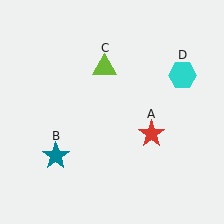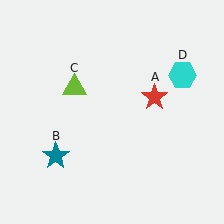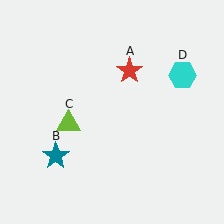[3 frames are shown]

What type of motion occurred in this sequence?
The red star (object A), lime triangle (object C) rotated counterclockwise around the center of the scene.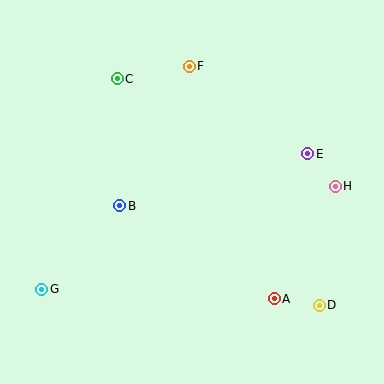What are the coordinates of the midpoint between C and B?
The midpoint between C and B is at (118, 142).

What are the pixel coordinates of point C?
Point C is at (117, 79).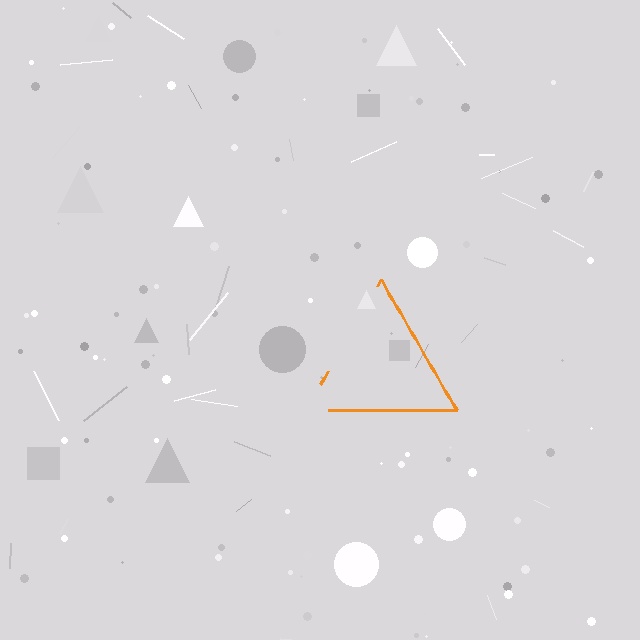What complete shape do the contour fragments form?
The contour fragments form a triangle.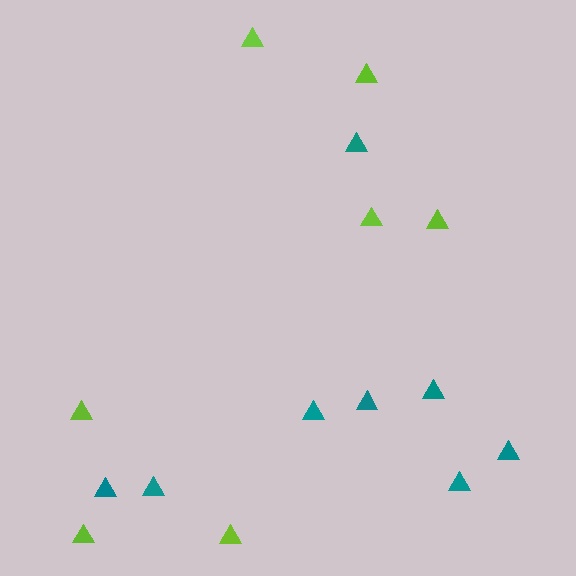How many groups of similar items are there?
There are 2 groups: one group of lime triangles (7) and one group of teal triangles (8).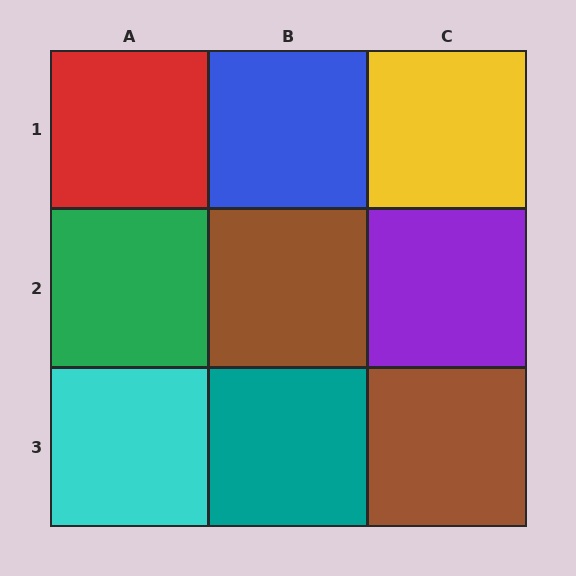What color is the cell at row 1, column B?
Blue.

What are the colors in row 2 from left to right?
Green, brown, purple.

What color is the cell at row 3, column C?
Brown.